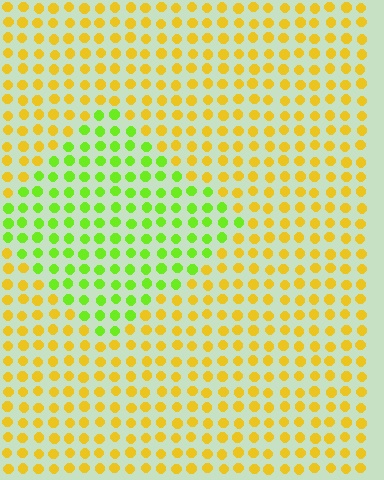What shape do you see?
I see a diamond.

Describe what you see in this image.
The image is filled with small yellow elements in a uniform arrangement. A diamond-shaped region is visible where the elements are tinted to a slightly different hue, forming a subtle color boundary.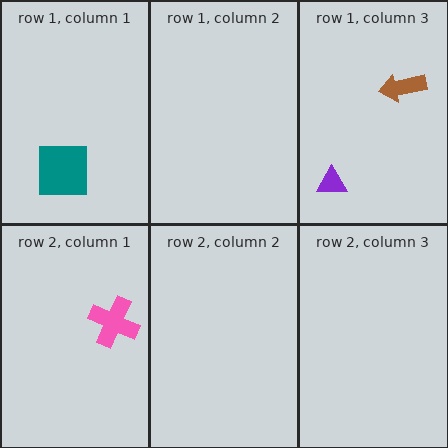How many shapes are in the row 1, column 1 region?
1.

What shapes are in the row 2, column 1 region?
The pink cross.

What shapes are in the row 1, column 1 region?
The teal square.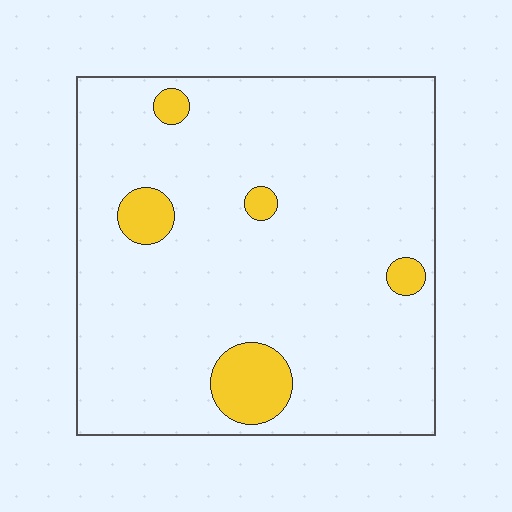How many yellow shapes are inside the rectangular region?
5.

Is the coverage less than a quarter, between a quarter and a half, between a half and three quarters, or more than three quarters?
Less than a quarter.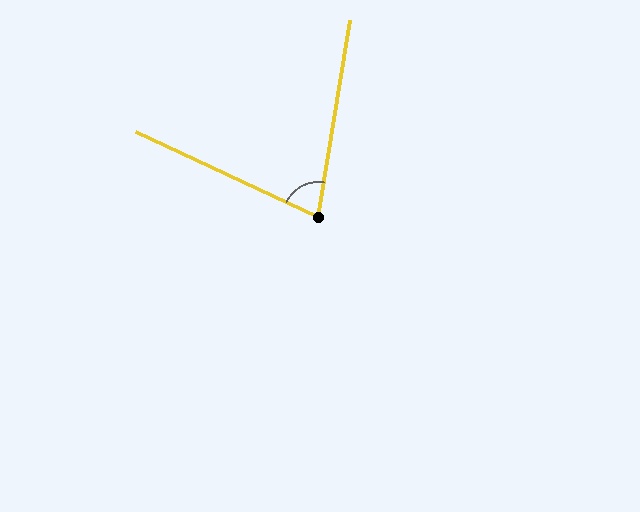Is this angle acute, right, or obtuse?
It is acute.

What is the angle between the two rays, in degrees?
Approximately 74 degrees.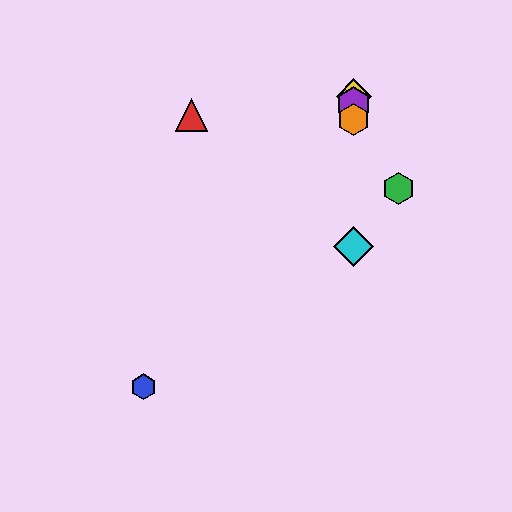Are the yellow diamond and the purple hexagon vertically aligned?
Yes, both are at x≈354.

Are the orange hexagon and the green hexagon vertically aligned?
No, the orange hexagon is at x≈354 and the green hexagon is at x≈399.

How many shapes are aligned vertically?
4 shapes (the yellow diamond, the purple hexagon, the orange hexagon, the cyan diamond) are aligned vertically.